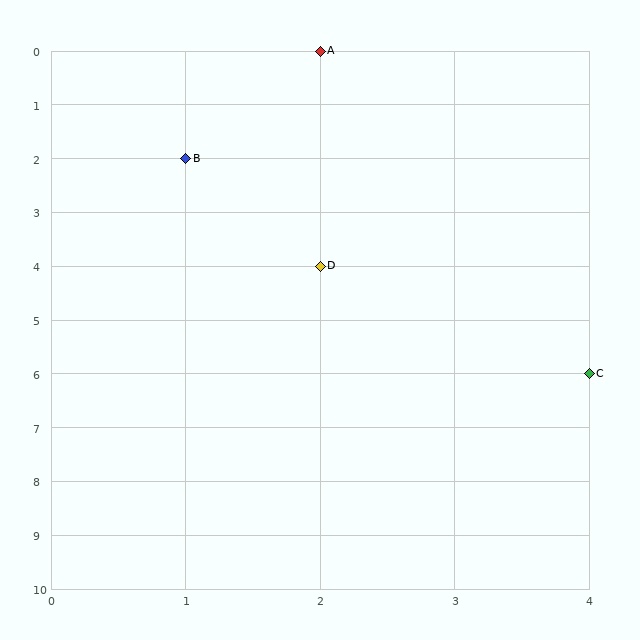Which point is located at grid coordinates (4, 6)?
Point C is at (4, 6).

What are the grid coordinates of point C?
Point C is at grid coordinates (4, 6).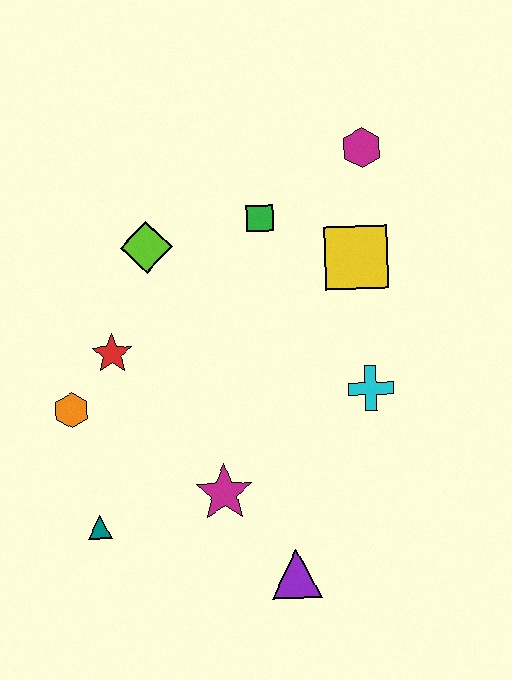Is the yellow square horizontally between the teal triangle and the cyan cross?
Yes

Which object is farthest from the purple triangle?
The magenta hexagon is farthest from the purple triangle.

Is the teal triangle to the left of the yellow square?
Yes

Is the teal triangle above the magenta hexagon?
No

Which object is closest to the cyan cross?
The yellow square is closest to the cyan cross.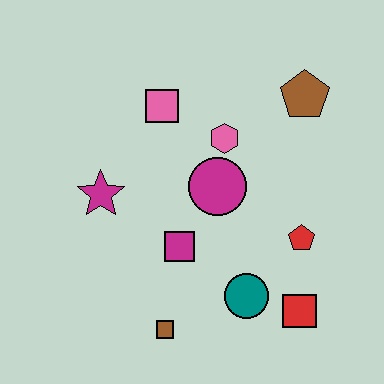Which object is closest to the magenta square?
The magenta circle is closest to the magenta square.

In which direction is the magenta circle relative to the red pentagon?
The magenta circle is to the left of the red pentagon.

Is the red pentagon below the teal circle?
No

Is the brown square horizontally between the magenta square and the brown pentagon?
No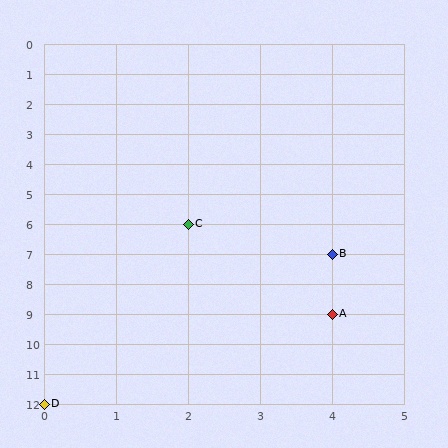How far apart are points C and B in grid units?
Points C and B are 2 columns and 1 row apart (about 2.2 grid units diagonally).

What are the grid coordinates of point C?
Point C is at grid coordinates (2, 6).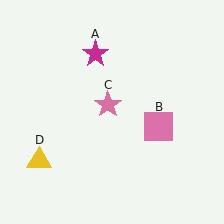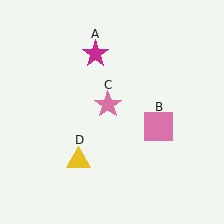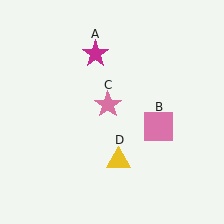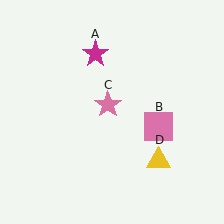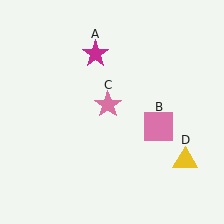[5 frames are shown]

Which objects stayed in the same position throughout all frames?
Magenta star (object A) and pink square (object B) and pink star (object C) remained stationary.